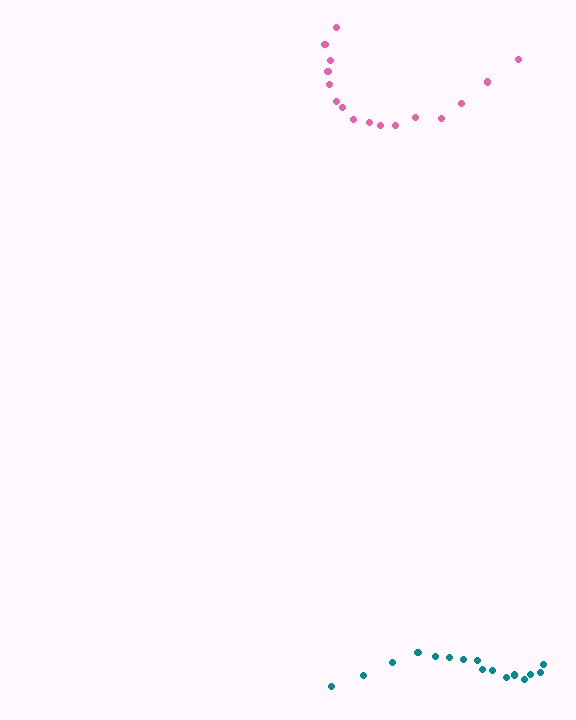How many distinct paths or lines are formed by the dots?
There are 2 distinct paths.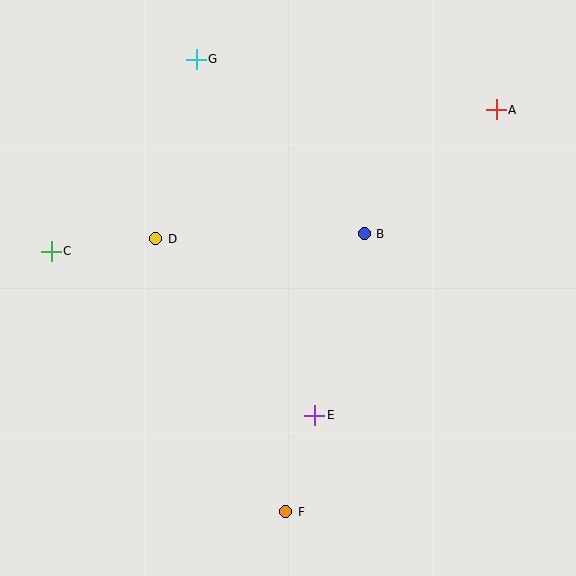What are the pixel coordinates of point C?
Point C is at (51, 251).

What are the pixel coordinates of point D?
Point D is at (156, 239).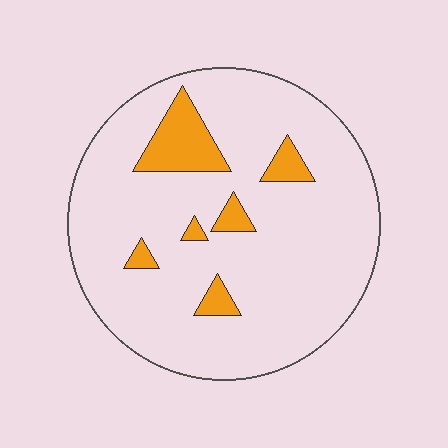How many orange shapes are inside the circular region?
6.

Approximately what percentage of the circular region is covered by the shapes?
Approximately 10%.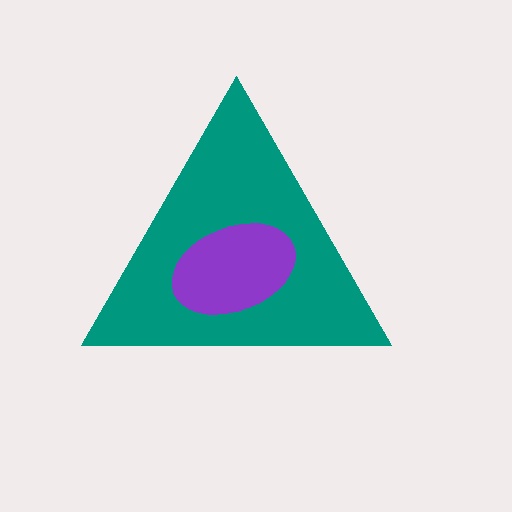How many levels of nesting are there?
2.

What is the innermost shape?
The purple ellipse.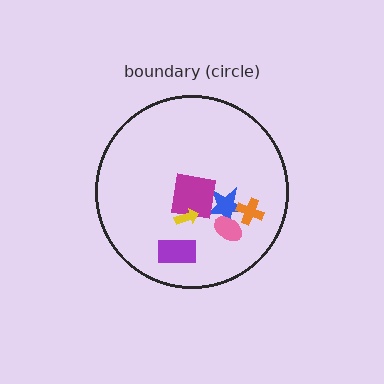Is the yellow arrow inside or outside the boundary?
Inside.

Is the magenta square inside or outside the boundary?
Inside.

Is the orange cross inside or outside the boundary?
Inside.